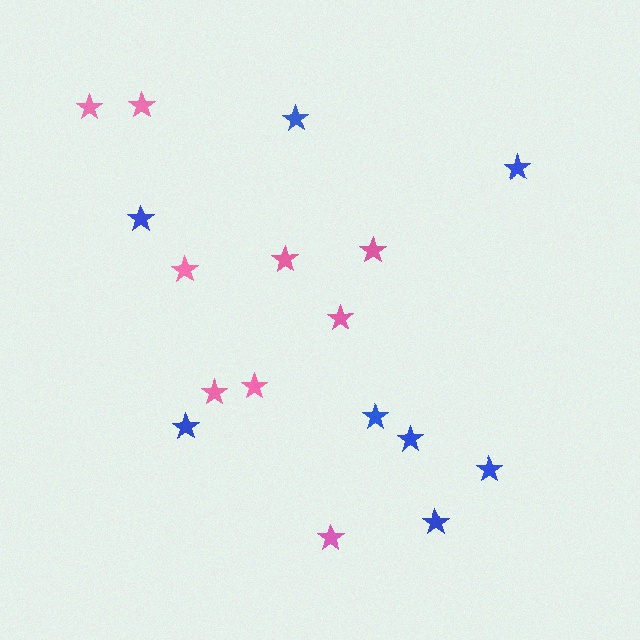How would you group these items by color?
There are 2 groups: one group of blue stars (8) and one group of pink stars (9).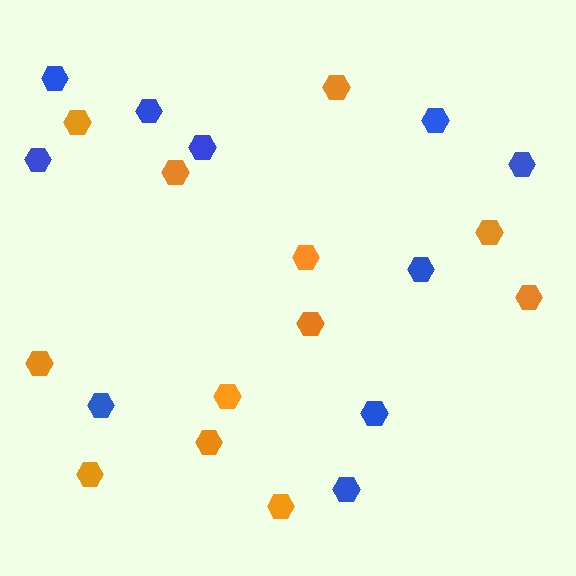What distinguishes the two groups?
There are 2 groups: one group of orange hexagons (12) and one group of blue hexagons (10).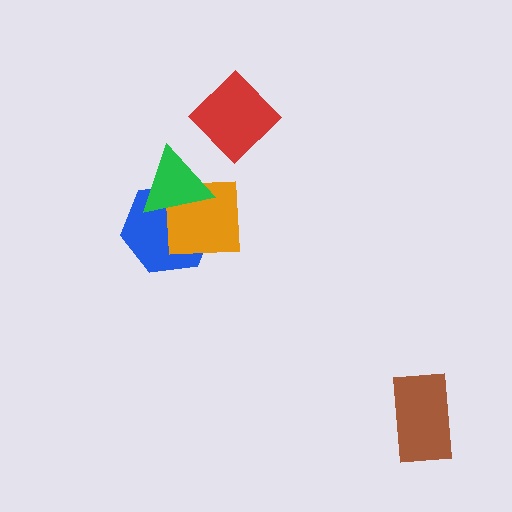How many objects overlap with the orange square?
2 objects overlap with the orange square.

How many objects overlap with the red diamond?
0 objects overlap with the red diamond.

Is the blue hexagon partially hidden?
Yes, it is partially covered by another shape.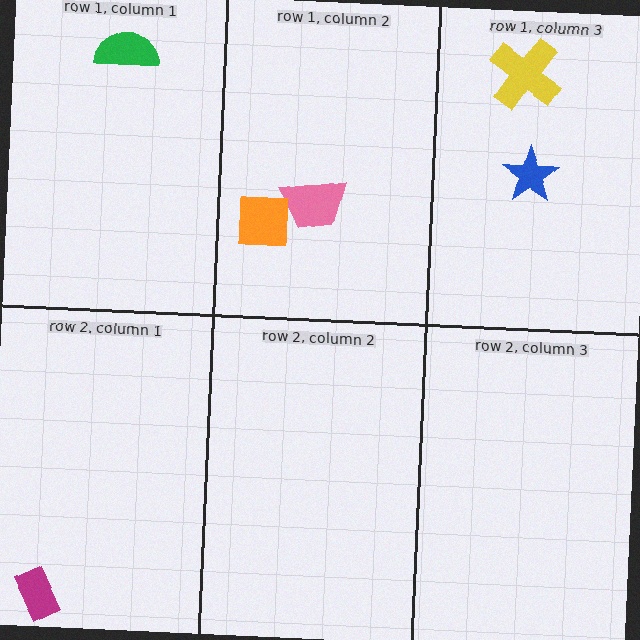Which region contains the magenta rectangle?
The row 2, column 1 region.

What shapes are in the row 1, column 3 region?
The yellow cross, the blue star.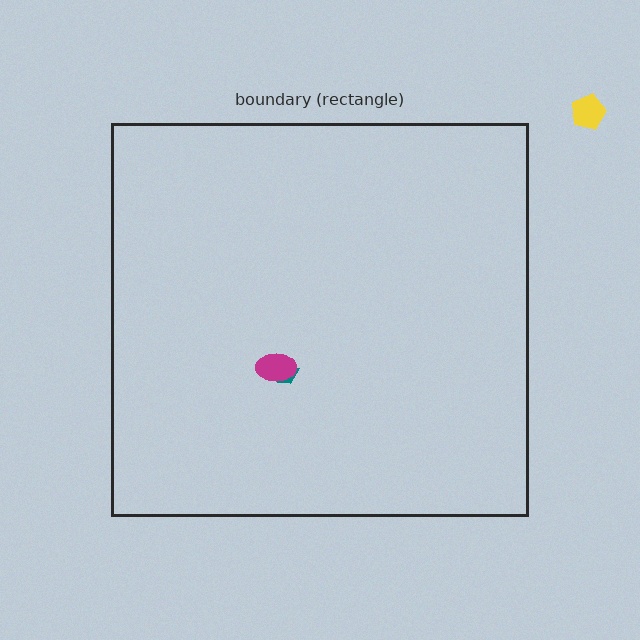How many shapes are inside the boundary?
2 inside, 1 outside.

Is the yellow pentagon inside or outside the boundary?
Outside.